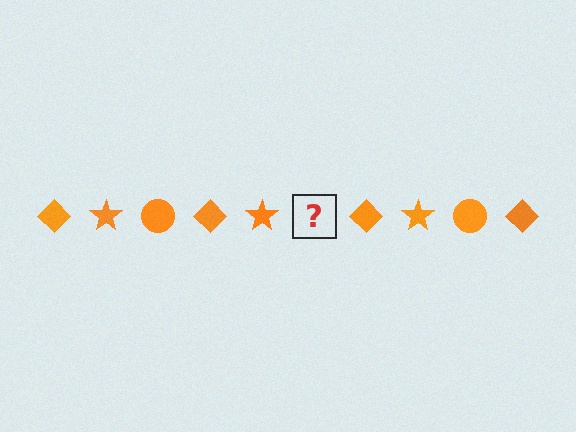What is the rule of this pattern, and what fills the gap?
The rule is that the pattern cycles through diamond, star, circle shapes in orange. The gap should be filled with an orange circle.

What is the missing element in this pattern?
The missing element is an orange circle.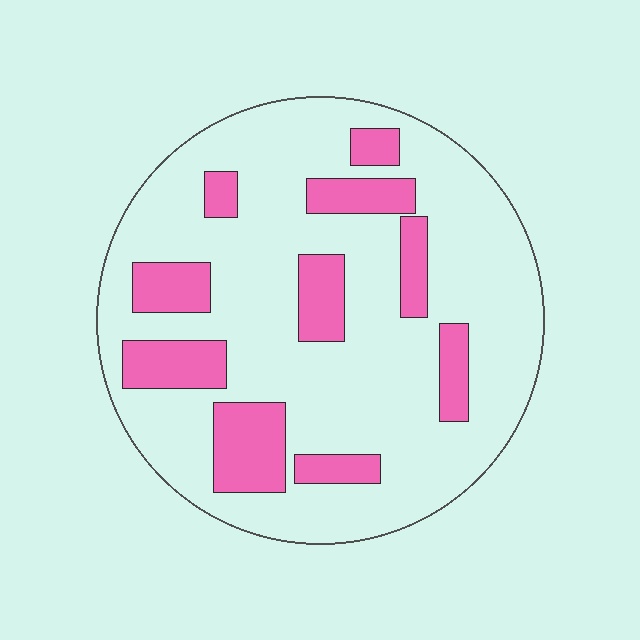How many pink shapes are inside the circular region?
10.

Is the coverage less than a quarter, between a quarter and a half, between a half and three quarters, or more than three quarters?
Less than a quarter.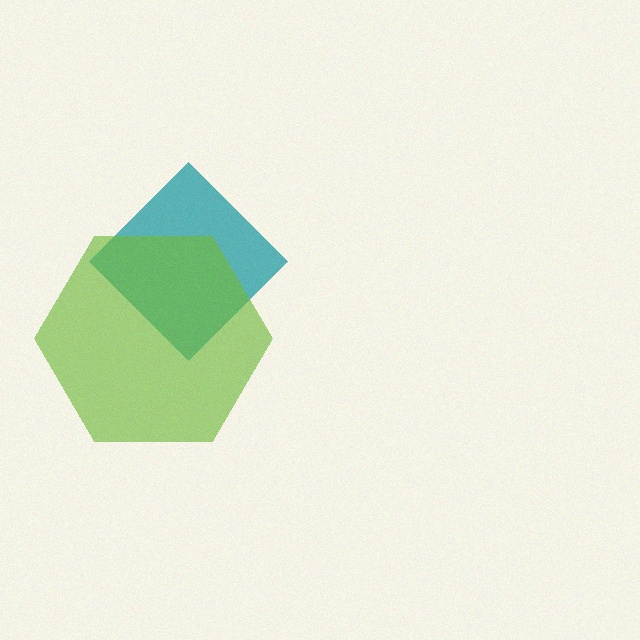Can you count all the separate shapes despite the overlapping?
Yes, there are 2 separate shapes.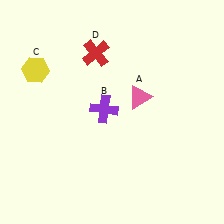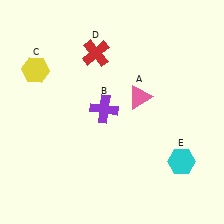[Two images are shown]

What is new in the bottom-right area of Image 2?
A cyan hexagon (E) was added in the bottom-right area of Image 2.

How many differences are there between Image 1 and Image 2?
There is 1 difference between the two images.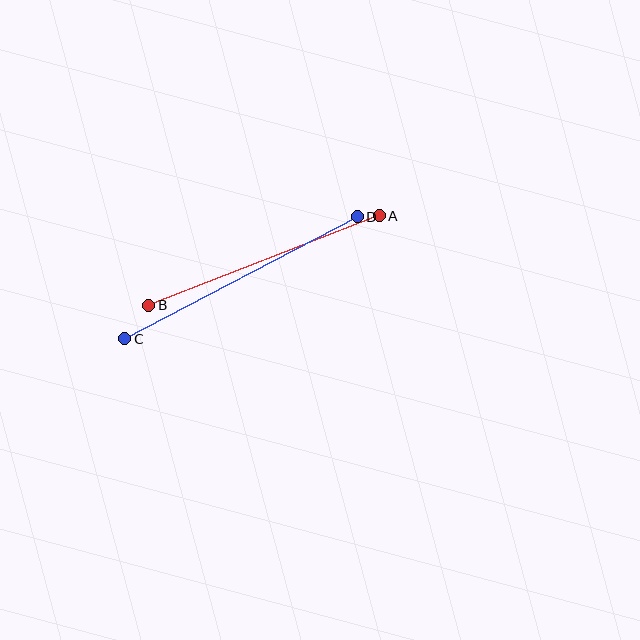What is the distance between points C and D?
The distance is approximately 262 pixels.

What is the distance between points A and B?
The distance is approximately 247 pixels.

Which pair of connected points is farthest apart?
Points C and D are farthest apart.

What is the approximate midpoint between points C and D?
The midpoint is at approximately (241, 278) pixels.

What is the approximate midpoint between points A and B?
The midpoint is at approximately (264, 261) pixels.